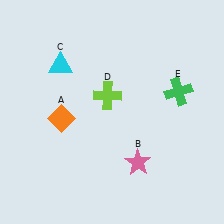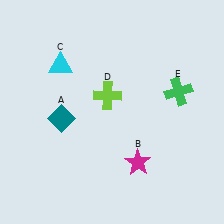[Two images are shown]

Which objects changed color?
A changed from orange to teal. B changed from pink to magenta.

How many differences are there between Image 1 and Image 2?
There are 2 differences between the two images.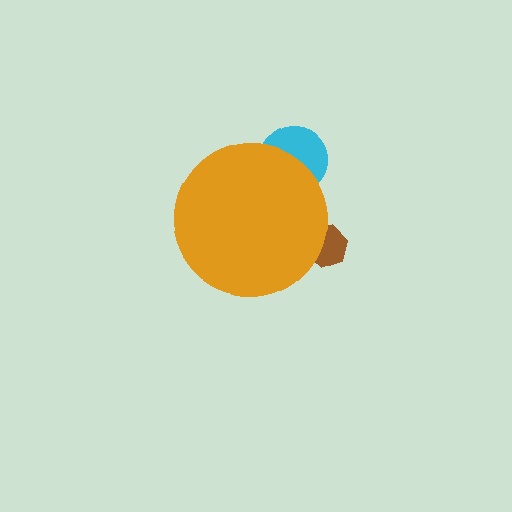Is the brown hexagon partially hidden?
Yes, the brown hexagon is partially hidden behind the orange circle.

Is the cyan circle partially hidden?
Yes, the cyan circle is partially hidden behind the orange circle.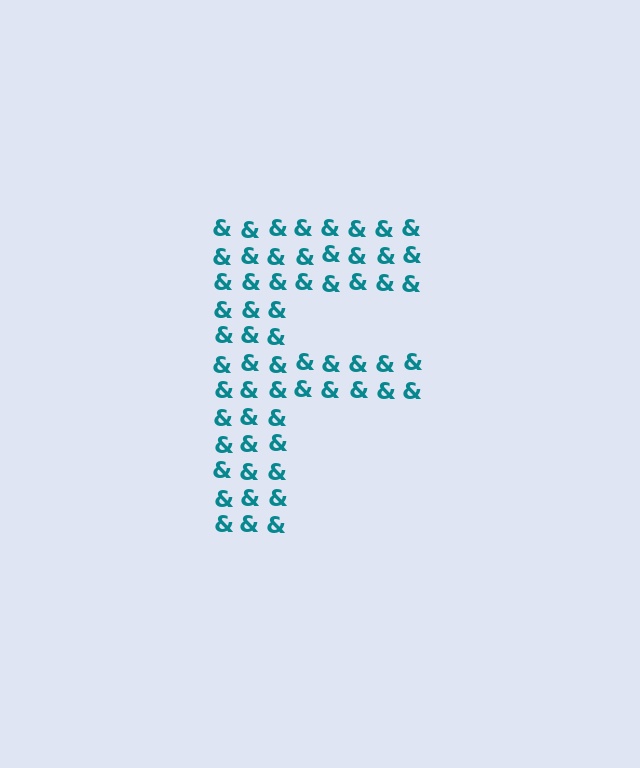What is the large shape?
The large shape is the letter F.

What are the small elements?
The small elements are ampersands.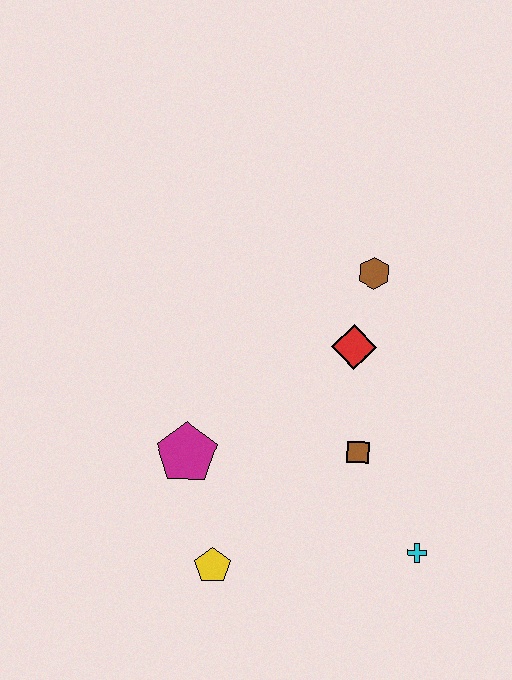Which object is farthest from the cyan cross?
The brown hexagon is farthest from the cyan cross.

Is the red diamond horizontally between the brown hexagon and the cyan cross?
No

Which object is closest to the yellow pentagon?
The magenta pentagon is closest to the yellow pentagon.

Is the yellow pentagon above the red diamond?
No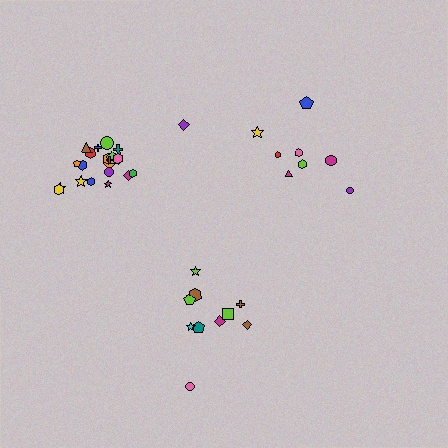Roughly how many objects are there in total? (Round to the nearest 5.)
Roughly 40 objects in total.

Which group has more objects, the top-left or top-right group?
The top-left group.